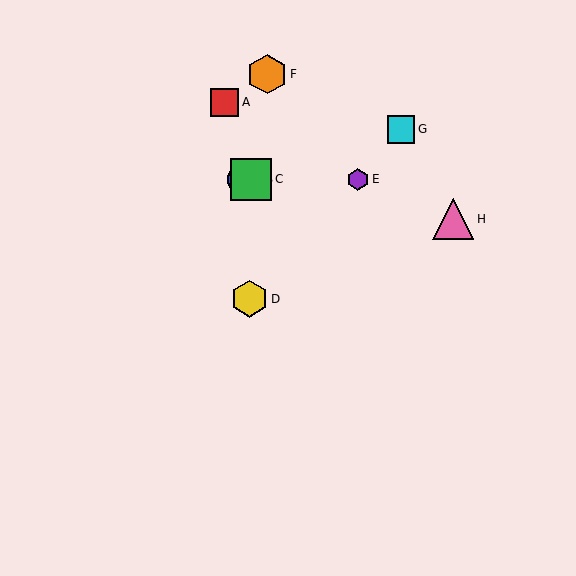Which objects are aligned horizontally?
Objects B, C, E are aligned horizontally.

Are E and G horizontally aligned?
No, E is at y≈179 and G is at y≈129.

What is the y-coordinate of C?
Object C is at y≈179.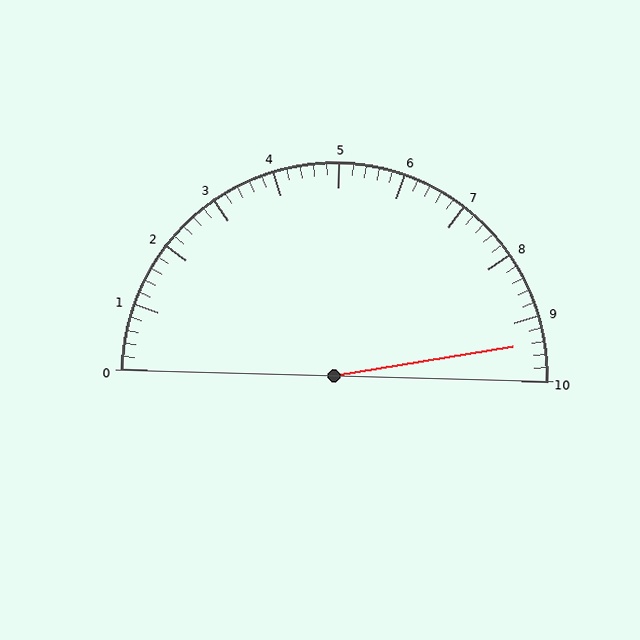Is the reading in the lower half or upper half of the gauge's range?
The reading is in the upper half of the range (0 to 10).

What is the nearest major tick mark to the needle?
The nearest major tick mark is 9.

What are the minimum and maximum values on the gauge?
The gauge ranges from 0 to 10.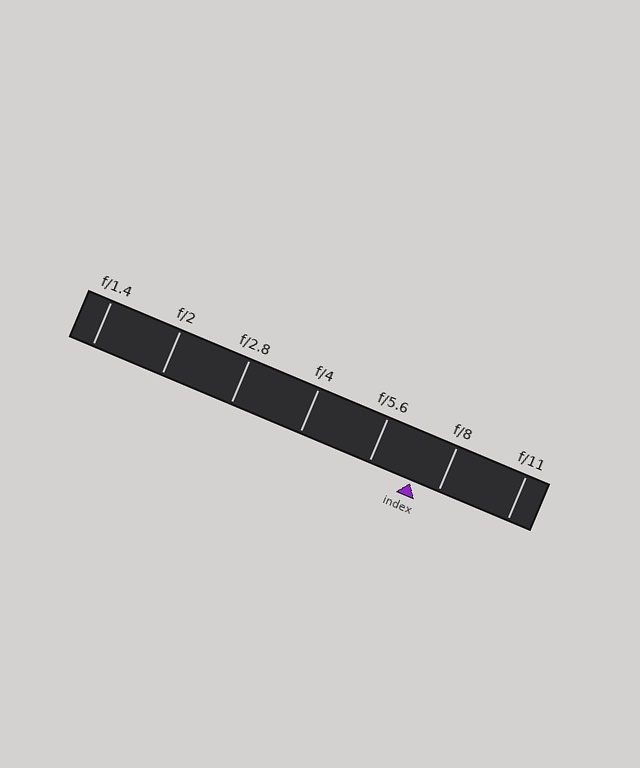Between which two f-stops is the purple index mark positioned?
The index mark is between f/5.6 and f/8.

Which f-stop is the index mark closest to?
The index mark is closest to f/8.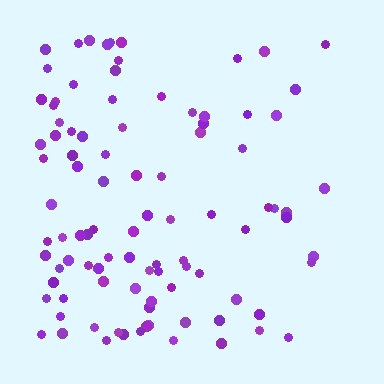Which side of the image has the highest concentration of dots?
The left.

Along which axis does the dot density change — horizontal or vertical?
Horizontal.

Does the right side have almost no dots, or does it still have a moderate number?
Still a moderate number, just noticeably fewer than the left.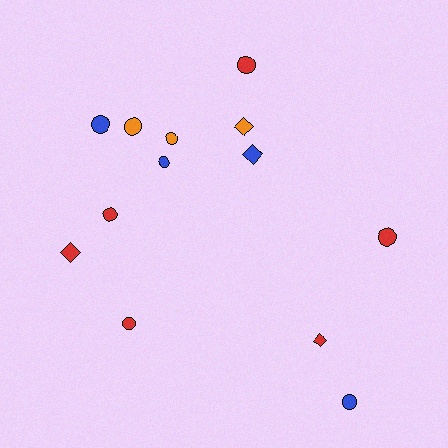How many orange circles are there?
There are 2 orange circles.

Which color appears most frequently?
Red, with 6 objects.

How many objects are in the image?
There are 13 objects.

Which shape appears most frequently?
Circle, with 9 objects.